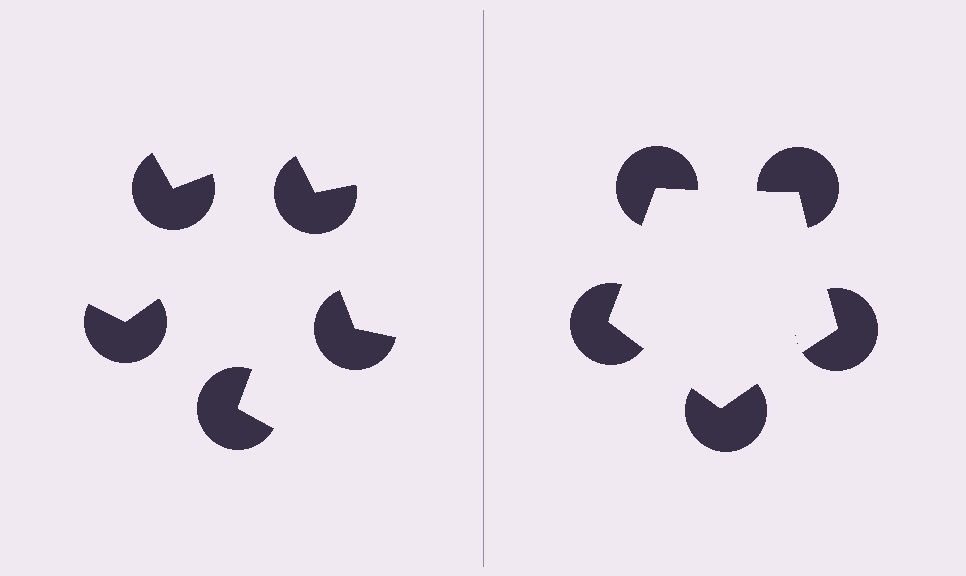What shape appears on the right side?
An illusory pentagon.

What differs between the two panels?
The pac-man discs are positioned identically on both sides; only the wedge orientations differ. On the right they align to a pentagon; on the left they are misaligned.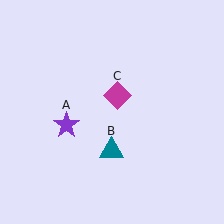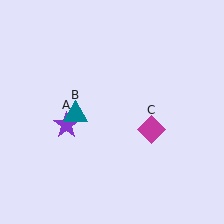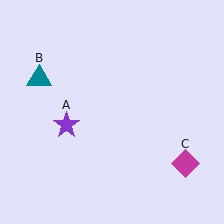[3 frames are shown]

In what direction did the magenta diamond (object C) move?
The magenta diamond (object C) moved down and to the right.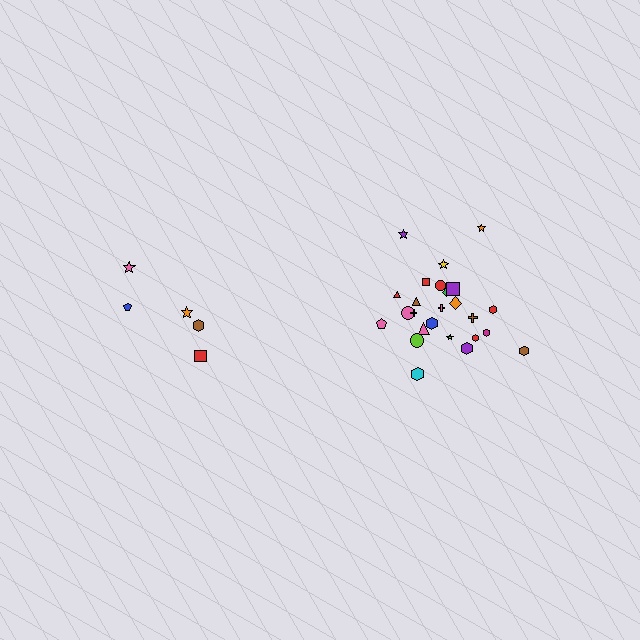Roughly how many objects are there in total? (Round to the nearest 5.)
Roughly 30 objects in total.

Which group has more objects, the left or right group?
The right group.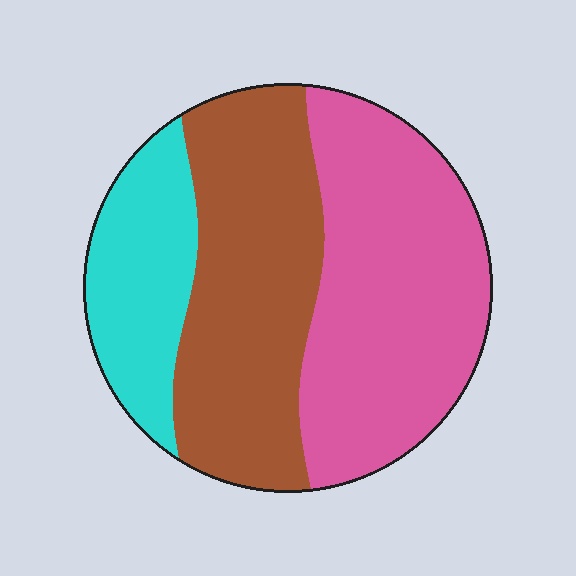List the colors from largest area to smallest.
From largest to smallest: pink, brown, cyan.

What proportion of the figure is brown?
Brown takes up about three eighths (3/8) of the figure.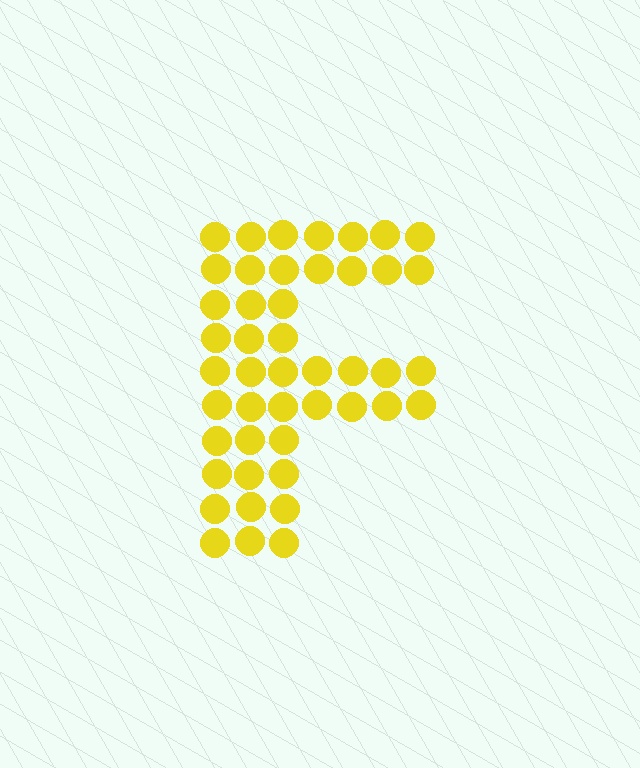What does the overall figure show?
The overall figure shows the letter F.